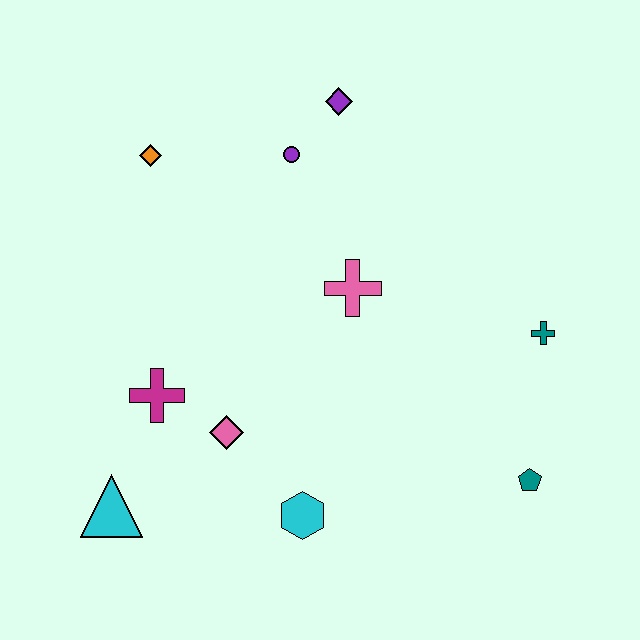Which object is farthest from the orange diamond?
The teal pentagon is farthest from the orange diamond.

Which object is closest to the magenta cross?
The pink diamond is closest to the magenta cross.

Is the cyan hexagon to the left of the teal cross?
Yes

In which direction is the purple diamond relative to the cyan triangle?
The purple diamond is above the cyan triangle.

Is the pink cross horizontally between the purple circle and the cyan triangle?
No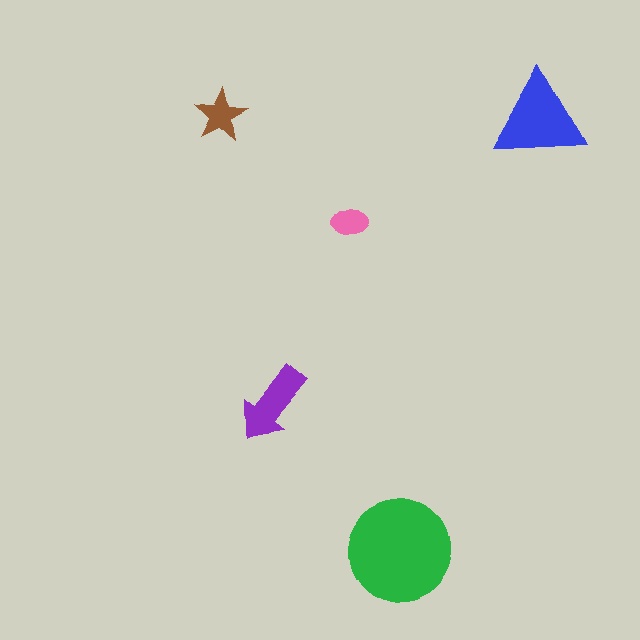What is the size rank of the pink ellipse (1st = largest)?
5th.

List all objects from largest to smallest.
The green circle, the blue triangle, the purple arrow, the brown star, the pink ellipse.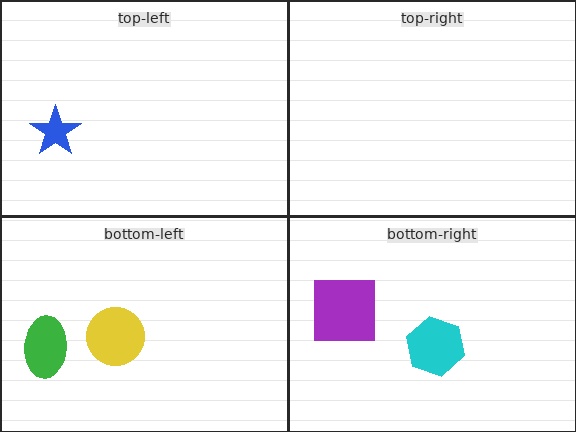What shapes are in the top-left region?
The blue star.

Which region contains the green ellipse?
The bottom-left region.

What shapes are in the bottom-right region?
The purple square, the cyan hexagon.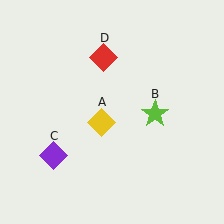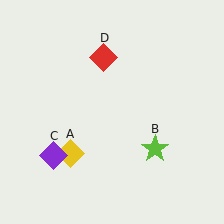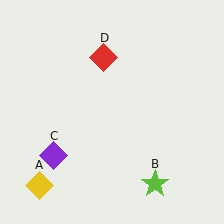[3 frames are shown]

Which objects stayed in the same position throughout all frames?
Purple diamond (object C) and red diamond (object D) remained stationary.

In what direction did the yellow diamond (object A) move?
The yellow diamond (object A) moved down and to the left.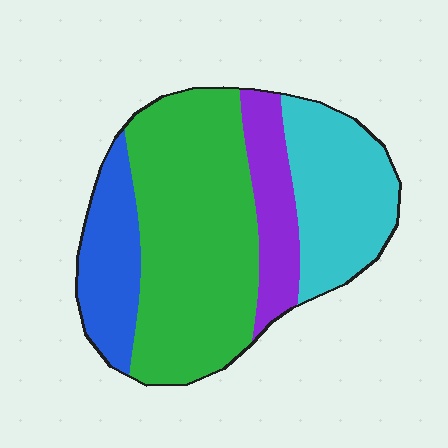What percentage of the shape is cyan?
Cyan covers around 25% of the shape.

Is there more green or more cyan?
Green.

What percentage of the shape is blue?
Blue covers about 15% of the shape.